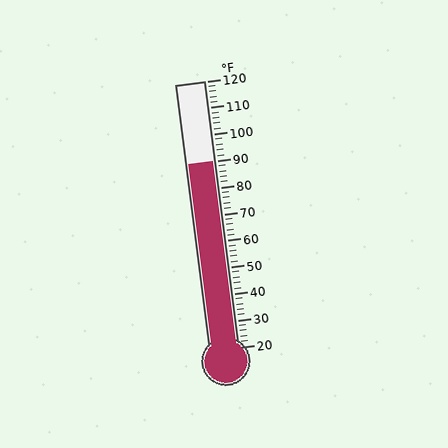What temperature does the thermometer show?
The thermometer shows approximately 90°F.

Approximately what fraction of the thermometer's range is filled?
The thermometer is filled to approximately 70% of its range.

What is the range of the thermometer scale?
The thermometer scale ranges from 20°F to 120°F.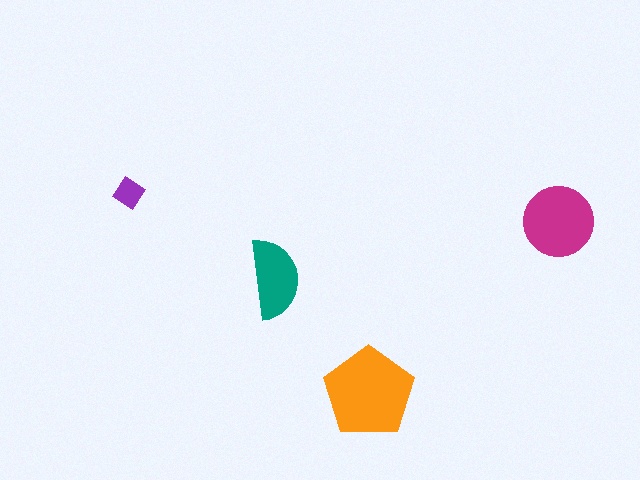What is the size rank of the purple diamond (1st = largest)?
4th.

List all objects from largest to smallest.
The orange pentagon, the magenta circle, the teal semicircle, the purple diamond.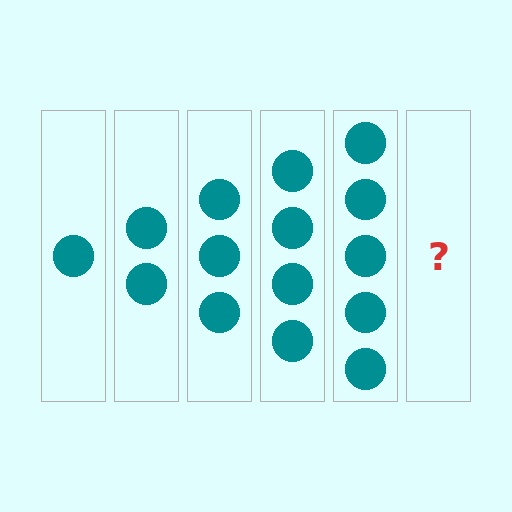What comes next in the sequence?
The next element should be 6 circles.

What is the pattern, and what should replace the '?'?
The pattern is that each step adds one more circle. The '?' should be 6 circles.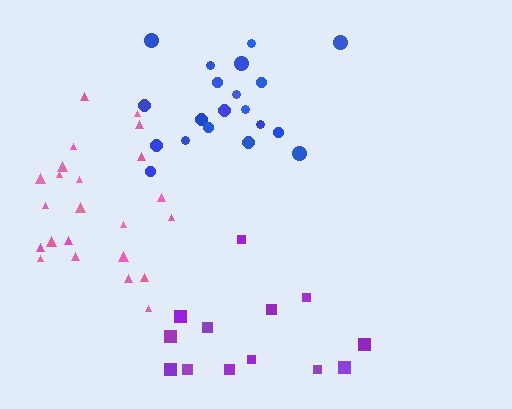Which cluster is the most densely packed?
Pink.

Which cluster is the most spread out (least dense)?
Purple.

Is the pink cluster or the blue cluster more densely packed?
Pink.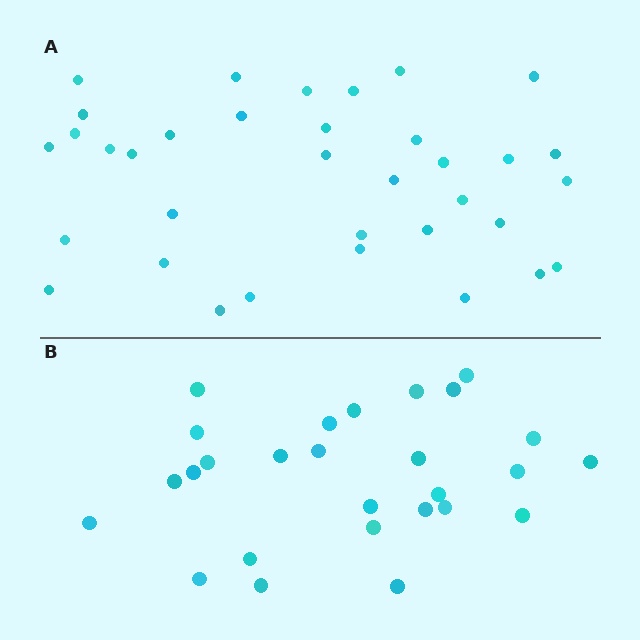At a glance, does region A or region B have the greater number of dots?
Region A (the top region) has more dots.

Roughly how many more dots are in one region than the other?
Region A has roughly 8 or so more dots than region B.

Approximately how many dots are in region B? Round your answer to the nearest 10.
About 30 dots. (The exact count is 27, which rounds to 30.)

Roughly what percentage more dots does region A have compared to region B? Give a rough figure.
About 30% more.